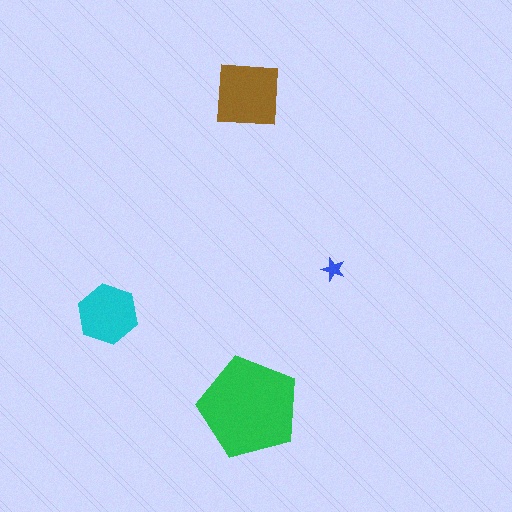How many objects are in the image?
There are 4 objects in the image.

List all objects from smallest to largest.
The blue star, the cyan hexagon, the brown square, the green pentagon.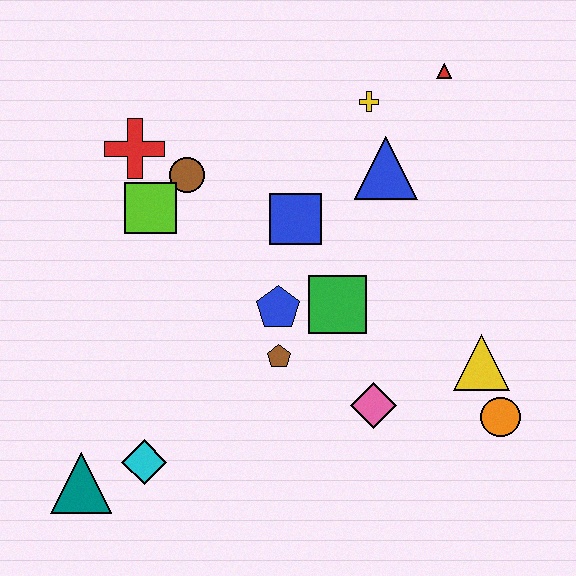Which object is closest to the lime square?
The brown circle is closest to the lime square.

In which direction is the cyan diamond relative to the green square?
The cyan diamond is to the left of the green square.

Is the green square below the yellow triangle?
No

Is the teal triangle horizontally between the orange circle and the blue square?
No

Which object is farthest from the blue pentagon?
The red triangle is farthest from the blue pentagon.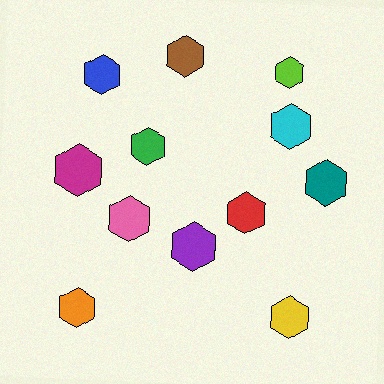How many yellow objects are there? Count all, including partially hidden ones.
There is 1 yellow object.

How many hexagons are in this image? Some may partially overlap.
There are 12 hexagons.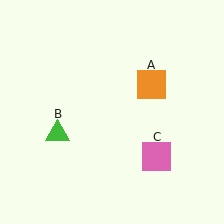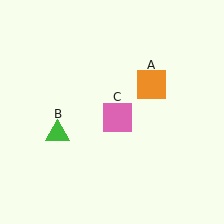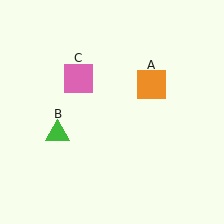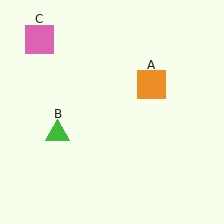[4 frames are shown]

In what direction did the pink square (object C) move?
The pink square (object C) moved up and to the left.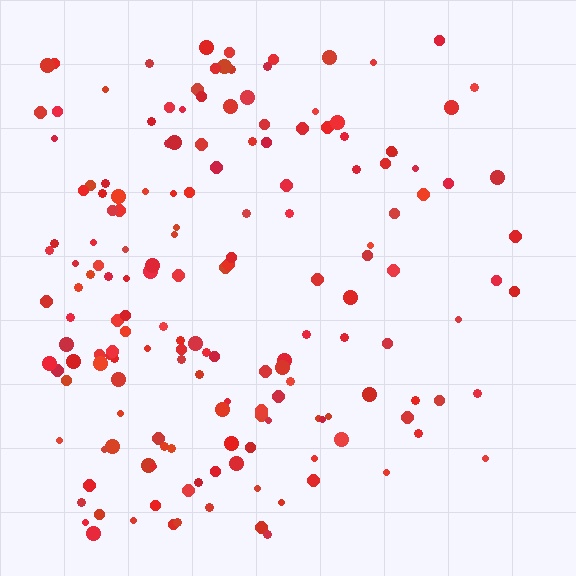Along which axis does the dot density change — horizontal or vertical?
Horizontal.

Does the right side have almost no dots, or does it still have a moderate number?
Still a moderate number, just noticeably fewer than the left.